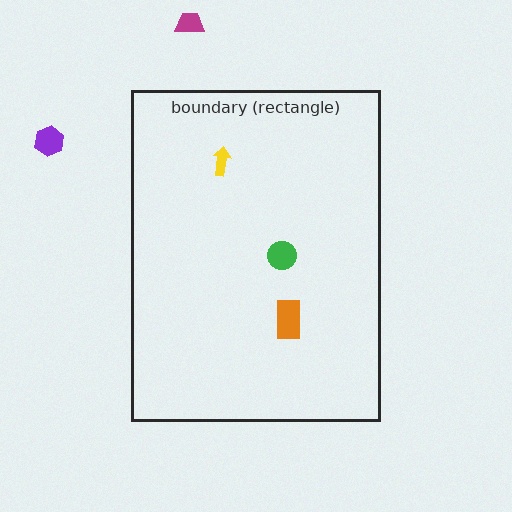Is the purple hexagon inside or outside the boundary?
Outside.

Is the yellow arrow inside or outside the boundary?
Inside.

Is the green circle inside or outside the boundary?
Inside.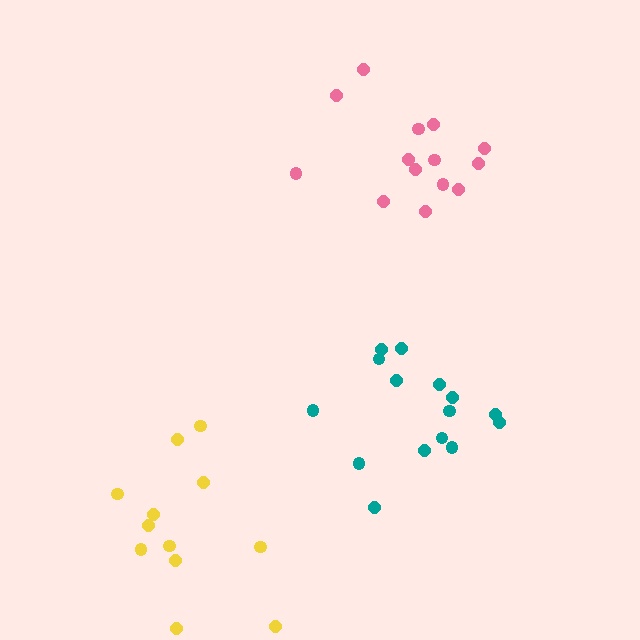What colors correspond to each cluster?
The clusters are colored: teal, pink, yellow.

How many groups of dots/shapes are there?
There are 3 groups.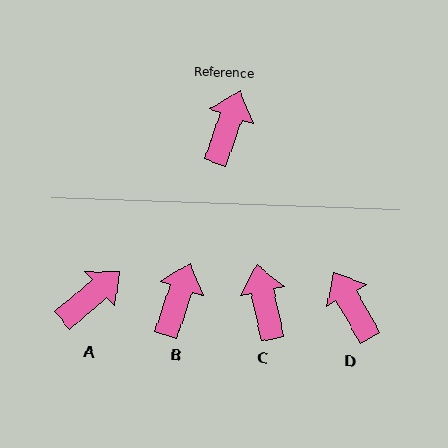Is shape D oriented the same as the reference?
No, it is off by about 48 degrees.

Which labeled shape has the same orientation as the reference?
B.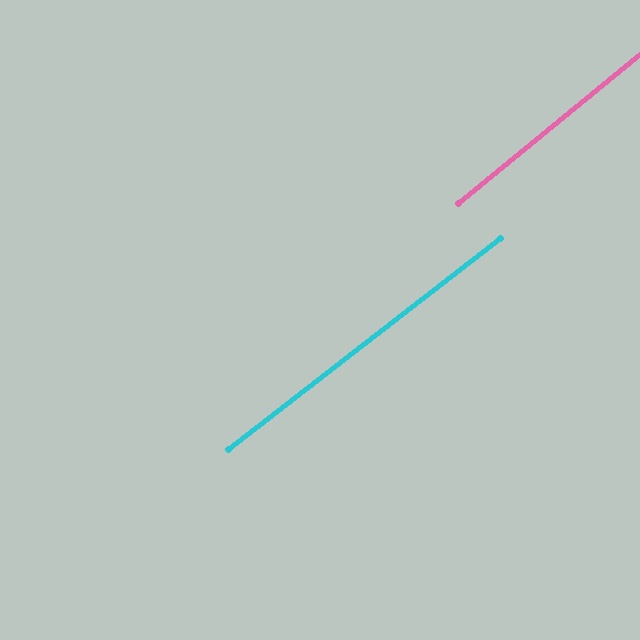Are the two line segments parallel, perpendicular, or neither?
Parallel — their directions differ by only 1.6°.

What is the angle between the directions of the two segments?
Approximately 2 degrees.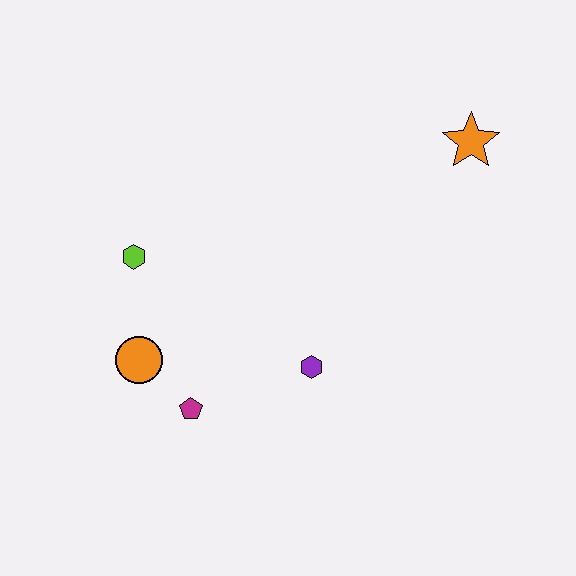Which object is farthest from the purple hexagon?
The orange star is farthest from the purple hexagon.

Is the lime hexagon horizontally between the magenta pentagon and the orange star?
No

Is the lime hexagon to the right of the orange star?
No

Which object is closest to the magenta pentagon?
The orange circle is closest to the magenta pentagon.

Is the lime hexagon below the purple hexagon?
No